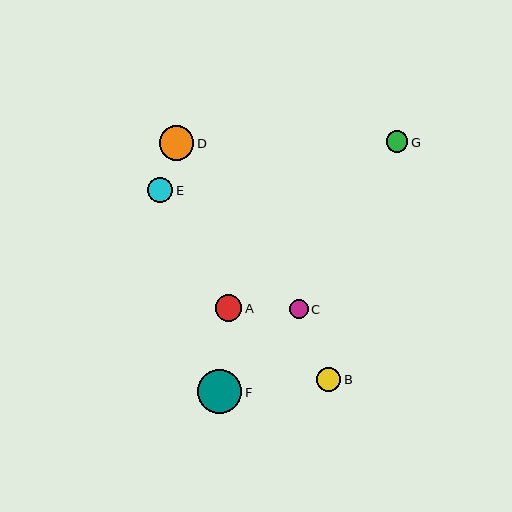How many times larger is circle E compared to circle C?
Circle E is approximately 1.3 times the size of circle C.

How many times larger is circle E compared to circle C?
Circle E is approximately 1.3 times the size of circle C.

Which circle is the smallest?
Circle C is the smallest with a size of approximately 19 pixels.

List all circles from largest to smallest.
From largest to smallest: F, D, A, E, B, G, C.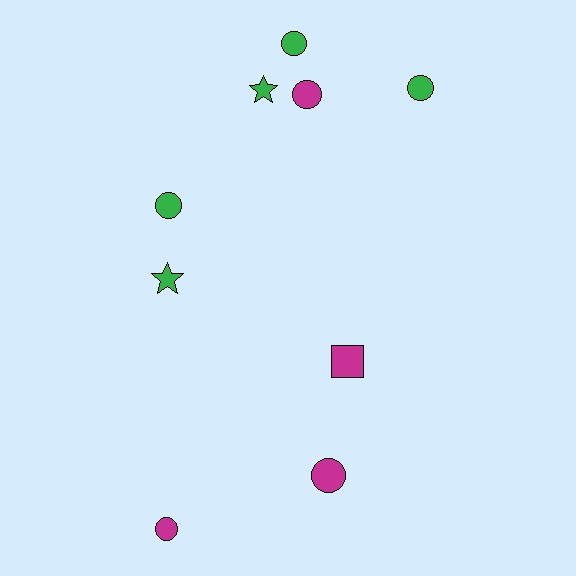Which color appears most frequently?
Green, with 5 objects.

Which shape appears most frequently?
Circle, with 6 objects.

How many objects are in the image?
There are 9 objects.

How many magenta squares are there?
There is 1 magenta square.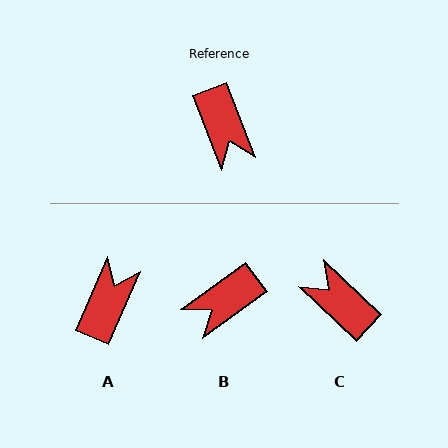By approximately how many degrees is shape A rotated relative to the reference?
Approximately 136 degrees counter-clockwise.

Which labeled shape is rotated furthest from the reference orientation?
C, about 154 degrees away.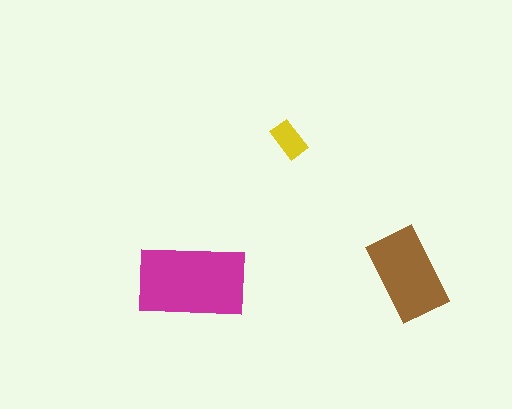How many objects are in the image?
There are 3 objects in the image.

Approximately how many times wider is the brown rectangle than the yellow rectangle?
About 2.5 times wider.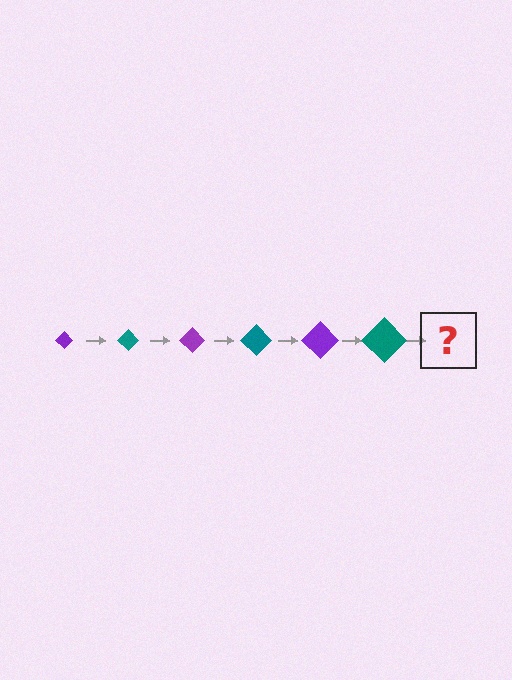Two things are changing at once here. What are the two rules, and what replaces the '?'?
The two rules are that the diamond grows larger each step and the color cycles through purple and teal. The '?' should be a purple diamond, larger than the previous one.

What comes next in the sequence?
The next element should be a purple diamond, larger than the previous one.